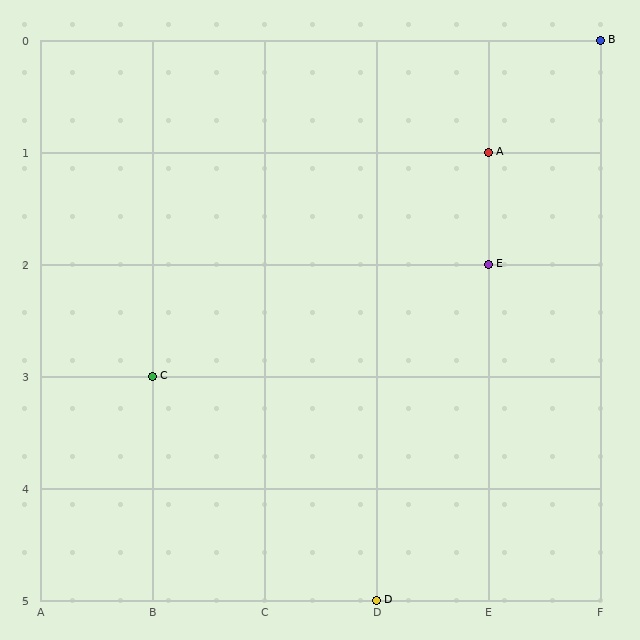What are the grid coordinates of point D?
Point D is at grid coordinates (D, 5).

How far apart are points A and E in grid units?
Points A and E are 1 row apart.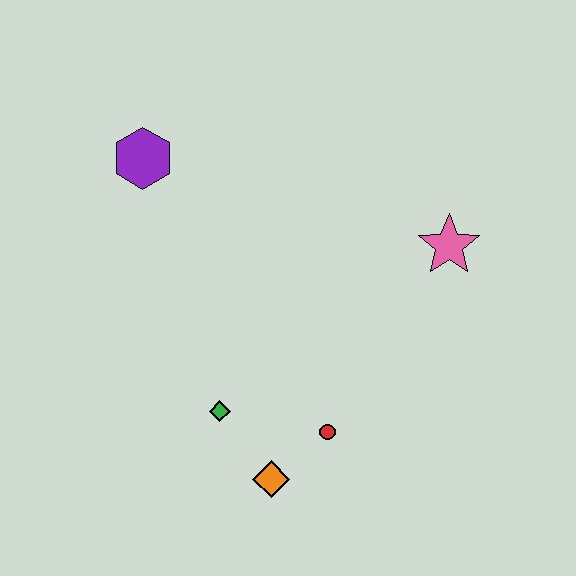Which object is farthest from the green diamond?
The pink star is farthest from the green diamond.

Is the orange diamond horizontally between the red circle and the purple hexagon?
Yes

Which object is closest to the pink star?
The red circle is closest to the pink star.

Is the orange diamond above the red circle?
No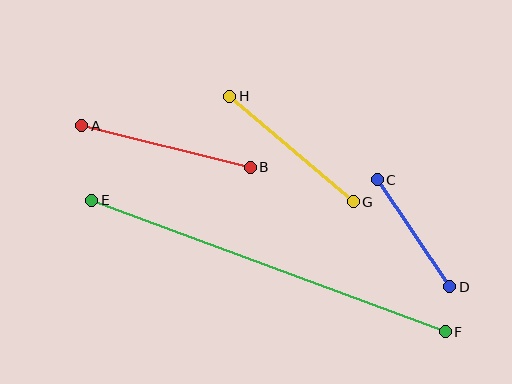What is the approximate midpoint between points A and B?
The midpoint is at approximately (166, 147) pixels.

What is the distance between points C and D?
The distance is approximately 129 pixels.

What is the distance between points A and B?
The distance is approximately 174 pixels.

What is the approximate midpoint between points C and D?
The midpoint is at approximately (414, 233) pixels.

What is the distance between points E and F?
The distance is approximately 377 pixels.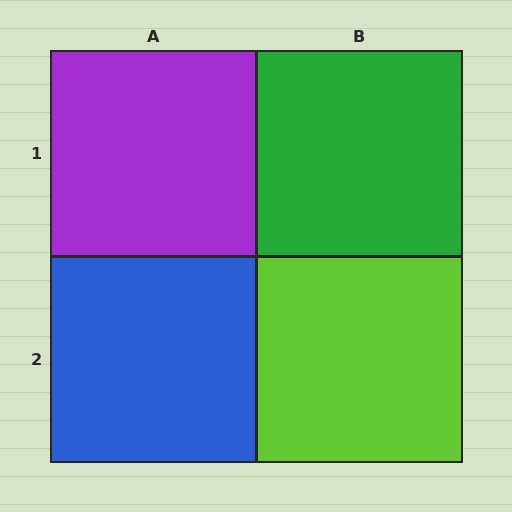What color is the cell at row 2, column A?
Blue.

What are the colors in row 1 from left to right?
Purple, green.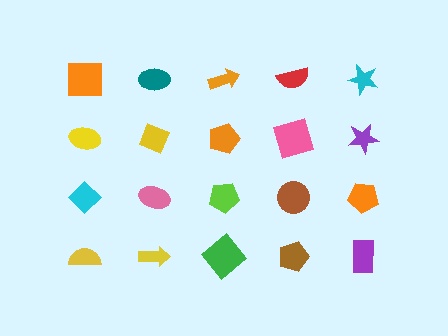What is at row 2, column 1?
A yellow ellipse.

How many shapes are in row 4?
5 shapes.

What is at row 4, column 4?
A brown pentagon.